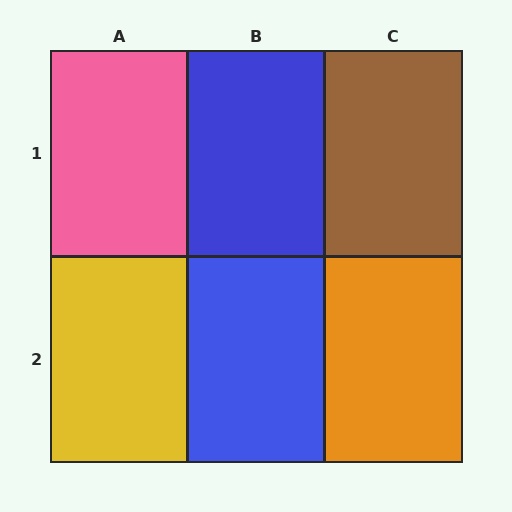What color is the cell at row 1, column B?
Blue.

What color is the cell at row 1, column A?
Pink.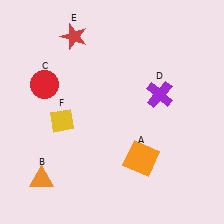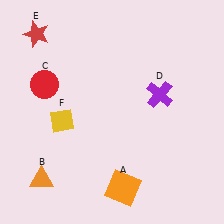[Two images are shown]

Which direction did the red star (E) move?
The red star (E) moved left.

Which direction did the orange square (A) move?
The orange square (A) moved down.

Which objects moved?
The objects that moved are: the orange square (A), the red star (E).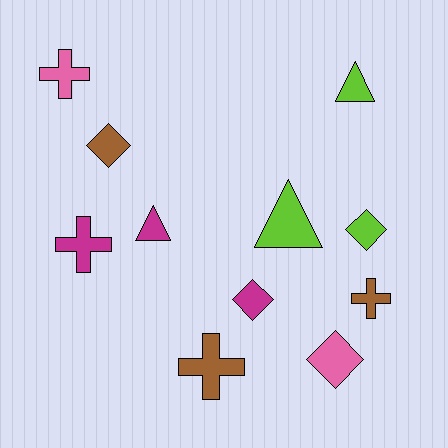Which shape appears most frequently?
Diamond, with 4 objects.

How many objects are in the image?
There are 11 objects.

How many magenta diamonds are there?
There is 1 magenta diamond.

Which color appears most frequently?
Brown, with 3 objects.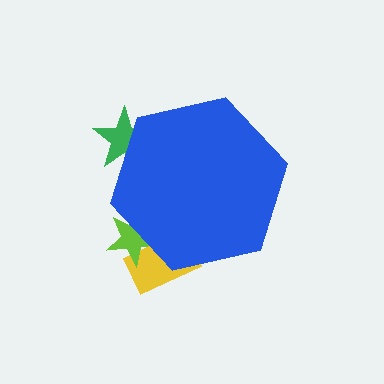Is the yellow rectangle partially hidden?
Yes, the yellow rectangle is partially hidden behind the blue hexagon.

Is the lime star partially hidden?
Yes, the lime star is partially hidden behind the blue hexagon.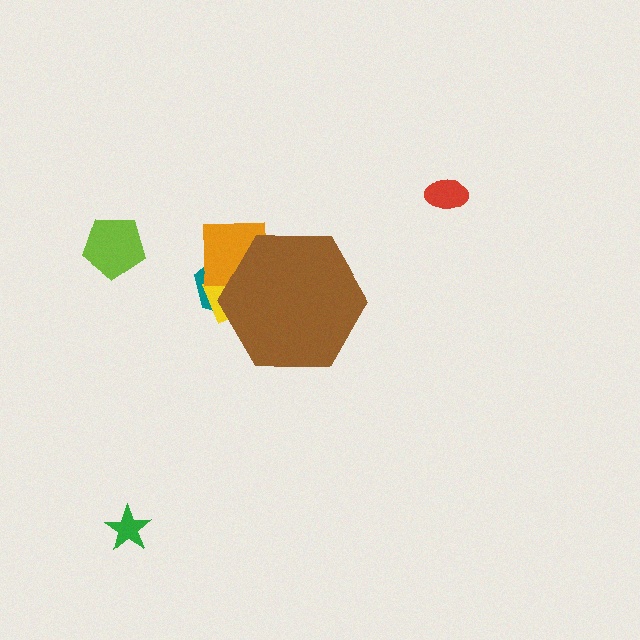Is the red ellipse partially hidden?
No, the red ellipse is fully visible.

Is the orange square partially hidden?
Yes, the orange square is partially hidden behind the brown hexagon.